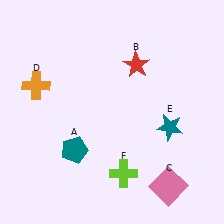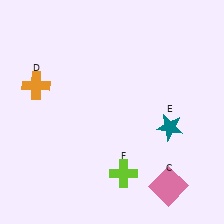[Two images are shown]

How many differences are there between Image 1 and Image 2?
There are 2 differences between the two images.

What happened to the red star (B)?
The red star (B) was removed in Image 2. It was in the top-right area of Image 1.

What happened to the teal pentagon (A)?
The teal pentagon (A) was removed in Image 2. It was in the bottom-left area of Image 1.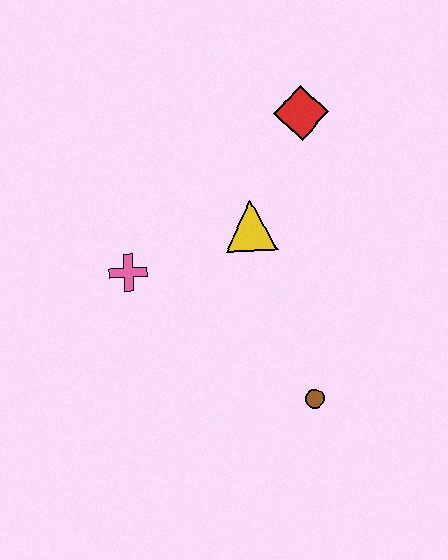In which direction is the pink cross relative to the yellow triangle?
The pink cross is to the left of the yellow triangle.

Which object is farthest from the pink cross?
The red diamond is farthest from the pink cross.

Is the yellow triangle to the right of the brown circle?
No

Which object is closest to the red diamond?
The yellow triangle is closest to the red diamond.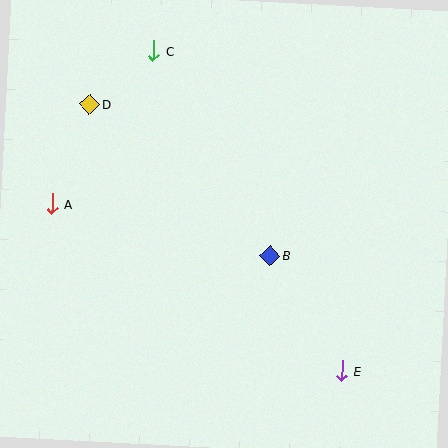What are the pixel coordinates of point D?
Point D is at (90, 104).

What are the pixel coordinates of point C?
Point C is at (153, 51).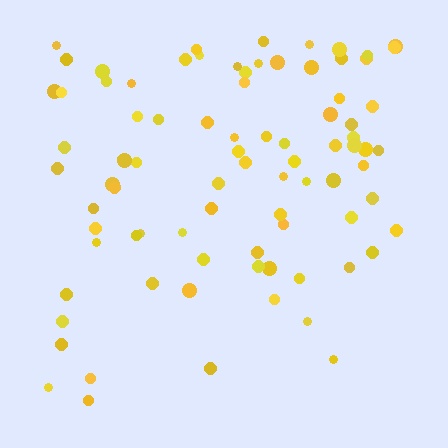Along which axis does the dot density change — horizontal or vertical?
Vertical.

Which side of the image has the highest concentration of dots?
The top.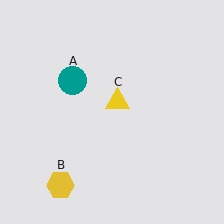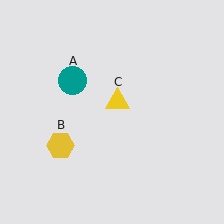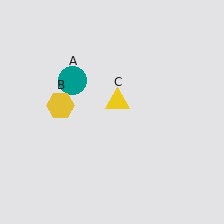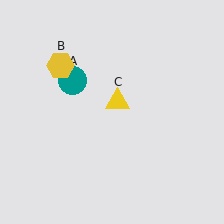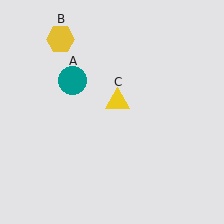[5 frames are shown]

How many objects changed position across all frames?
1 object changed position: yellow hexagon (object B).